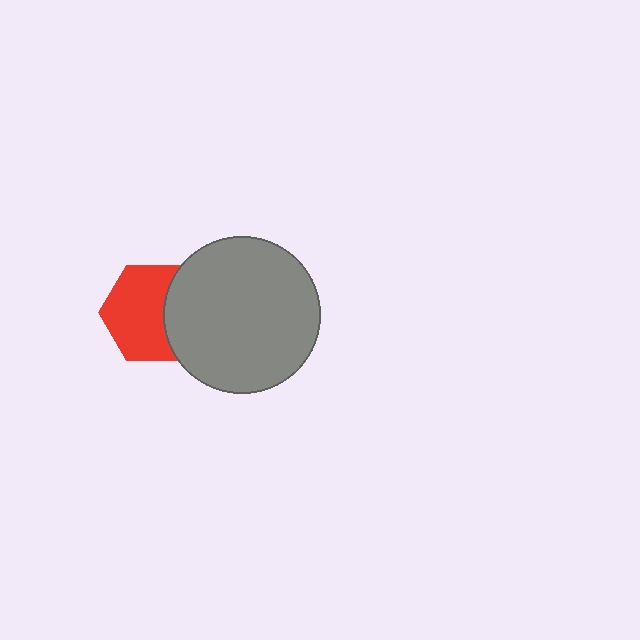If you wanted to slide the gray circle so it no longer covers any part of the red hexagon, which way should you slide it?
Slide it right — that is the most direct way to separate the two shapes.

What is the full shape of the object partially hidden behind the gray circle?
The partially hidden object is a red hexagon.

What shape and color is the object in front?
The object in front is a gray circle.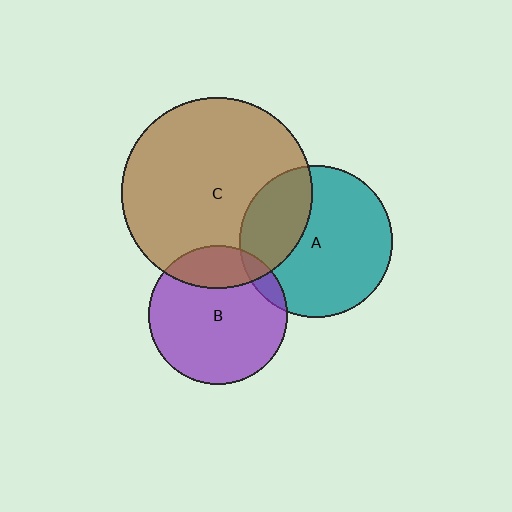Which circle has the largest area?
Circle C (brown).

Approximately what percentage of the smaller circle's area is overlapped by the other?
Approximately 20%.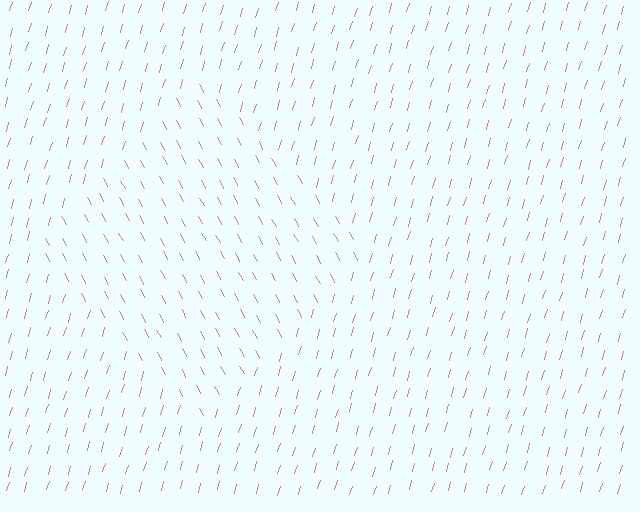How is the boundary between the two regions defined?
The boundary is defined purely by a change in line orientation (approximately 45 degrees difference). All lines are the same color and thickness.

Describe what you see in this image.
The image is filled with small pink line segments. A diamond region in the image has lines oriented differently from the surrounding lines, creating a visible texture boundary.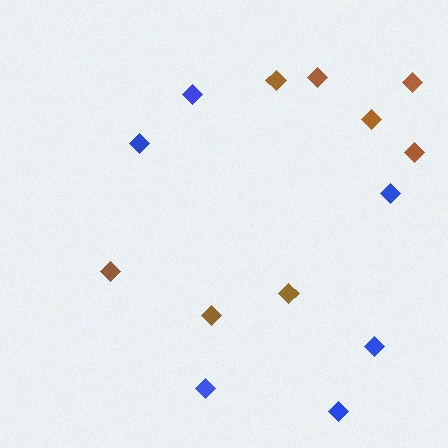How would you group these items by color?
There are 2 groups: one group of blue diamonds (6) and one group of brown diamonds (8).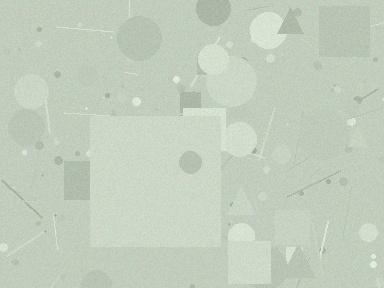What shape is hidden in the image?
A square is hidden in the image.